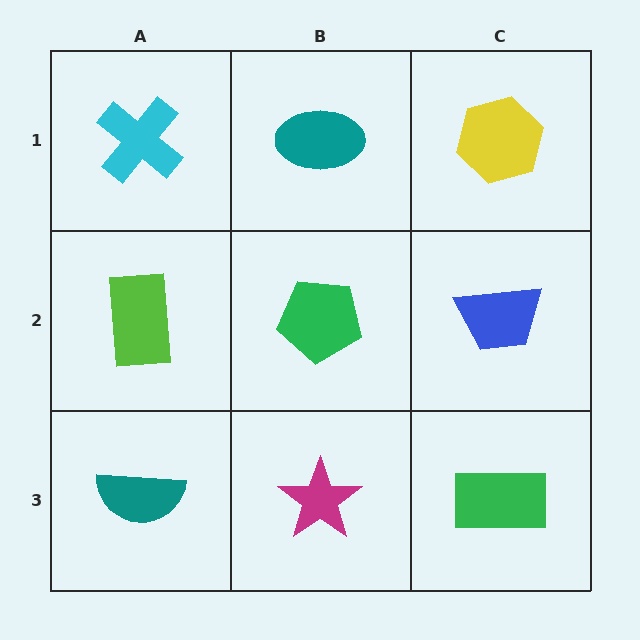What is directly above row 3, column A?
A lime rectangle.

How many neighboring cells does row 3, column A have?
2.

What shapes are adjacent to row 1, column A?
A lime rectangle (row 2, column A), a teal ellipse (row 1, column B).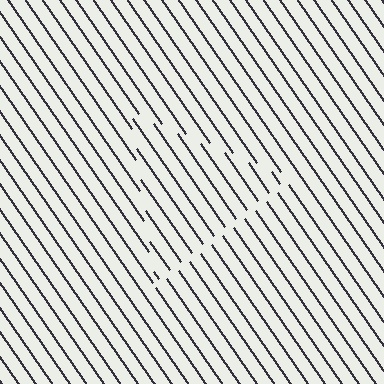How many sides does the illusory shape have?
3 sides — the line-ends trace a triangle.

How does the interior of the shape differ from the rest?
The interior of the shape contains the same grating, shifted by half a period — the contour is defined by the phase discontinuity where line-ends from the inner and outer gratings abut.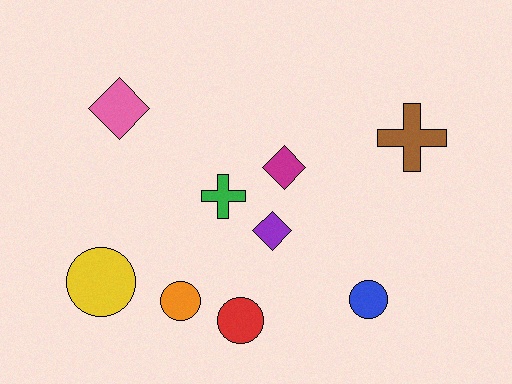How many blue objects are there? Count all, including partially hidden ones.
There is 1 blue object.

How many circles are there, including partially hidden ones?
There are 4 circles.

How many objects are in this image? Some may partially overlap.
There are 9 objects.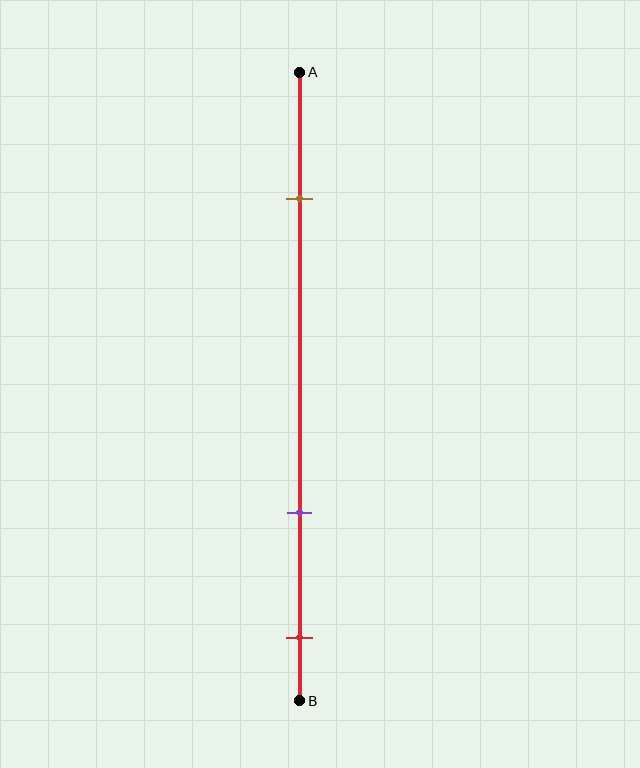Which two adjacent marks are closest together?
The purple and red marks are the closest adjacent pair.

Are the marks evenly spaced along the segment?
No, the marks are not evenly spaced.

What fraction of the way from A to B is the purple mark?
The purple mark is approximately 70% (0.7) of the way from A to B.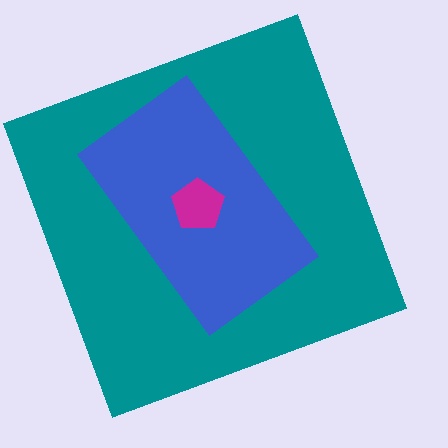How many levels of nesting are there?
3.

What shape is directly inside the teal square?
The blue rectangle.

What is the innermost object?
The magenta pentagon.